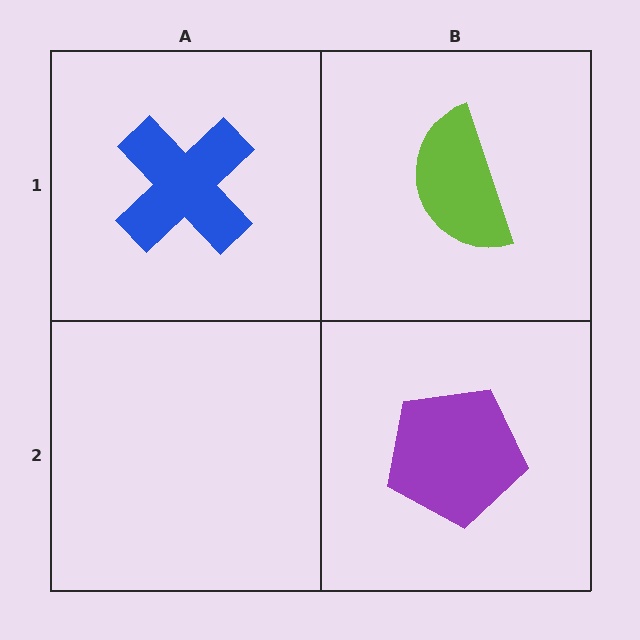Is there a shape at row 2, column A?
No, that cell is empty.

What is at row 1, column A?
A blue cross.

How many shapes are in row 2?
1 shape.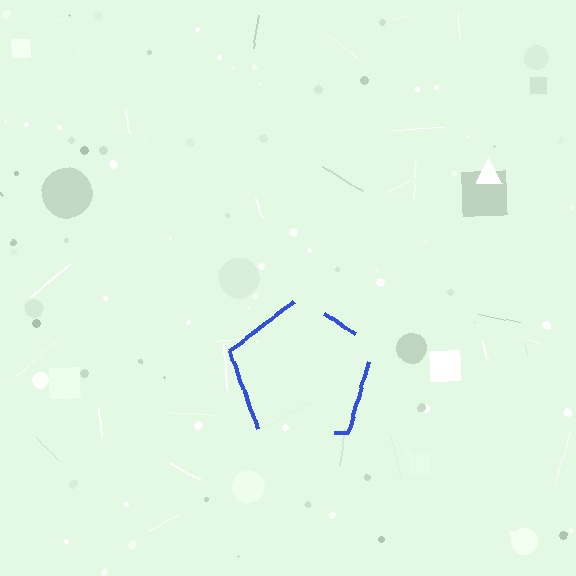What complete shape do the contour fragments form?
The contour fragments form a pentagon.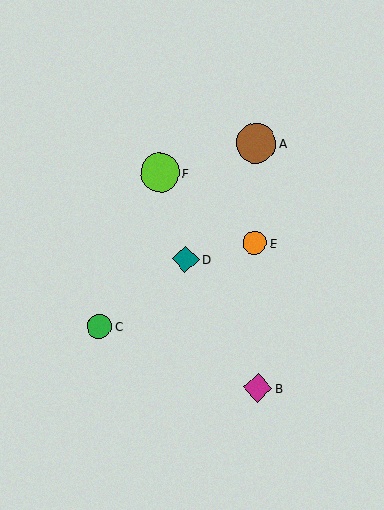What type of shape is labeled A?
Shape A is a brown circle.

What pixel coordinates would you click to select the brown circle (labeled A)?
Click at (256, 143) to select the brown circle A.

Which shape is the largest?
The brown circle (labeled A) is the largest.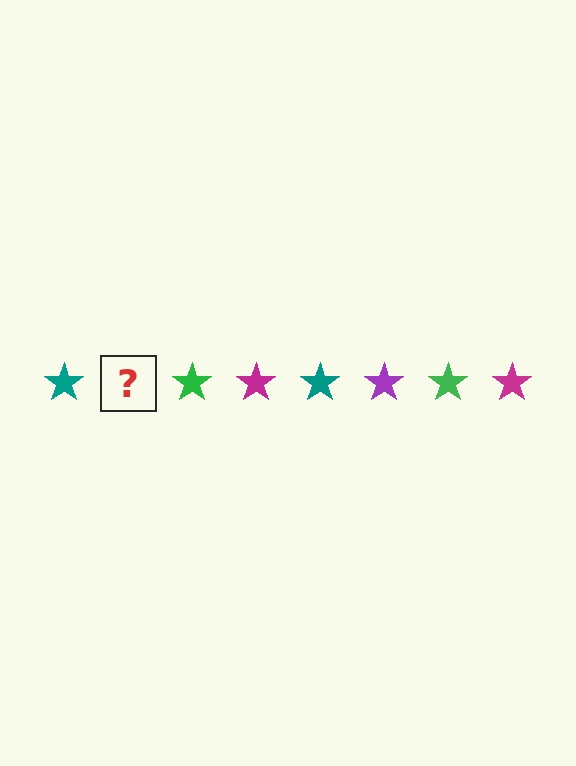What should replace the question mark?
The question mark should be replaced with a purple star.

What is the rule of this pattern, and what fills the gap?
The rule is that the pattern cycles through teal, purple, green, magenta stars. The gap should be filled with a purple star.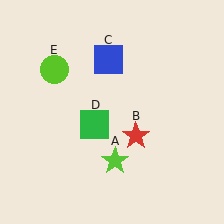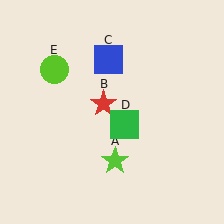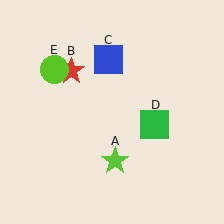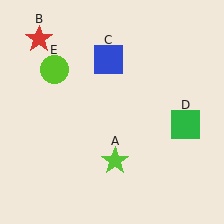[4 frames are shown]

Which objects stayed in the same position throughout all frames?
Lime star (object A) and blue square (object C) and lime circle (object E) remained stationary.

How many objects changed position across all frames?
2 objects changed position: red star (object B), green square (object D).